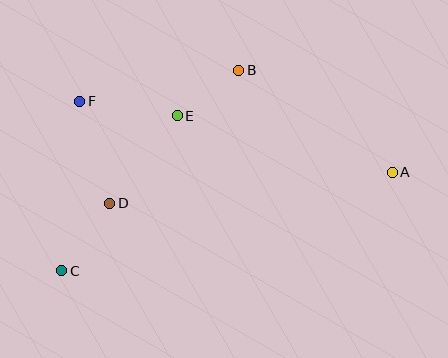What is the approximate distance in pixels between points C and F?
The distance between C and F is approximately 170 pixels.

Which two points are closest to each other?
Points B and E are closest to each other.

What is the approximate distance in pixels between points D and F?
The distance between D and F is approximately 106 pixels.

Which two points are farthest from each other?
Points A and C are farthest from each other.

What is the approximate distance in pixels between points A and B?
The distance between A and B is approximately 184 pixels.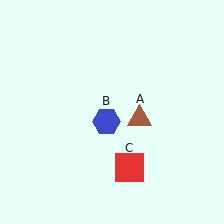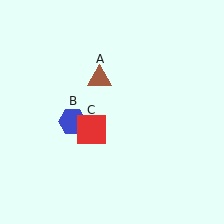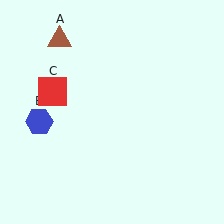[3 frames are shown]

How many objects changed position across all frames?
3 objects changed position: brown triangle (object A), blue hexagon (object B), red square (object C).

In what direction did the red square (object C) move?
The red square (object C) moved up and to the left.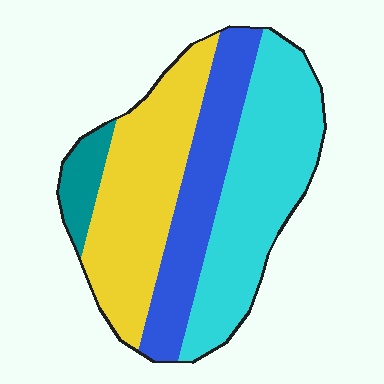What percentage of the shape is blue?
Blue covers around 25% of the shape.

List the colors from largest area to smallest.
From largest to smallest: cyan, yellow, blue, teal.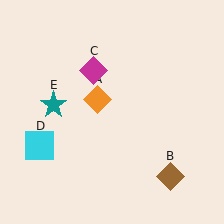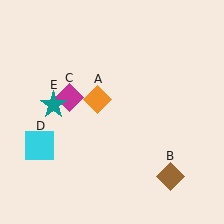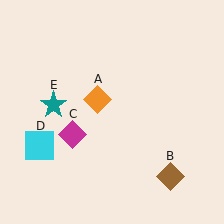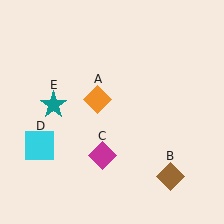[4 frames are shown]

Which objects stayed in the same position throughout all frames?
Orange diamond (object A) and brown diamond (object B) and cyan square (object D) and teal star (object E) remained stationary.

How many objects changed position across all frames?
1 object changed position: magenta diamond (object C).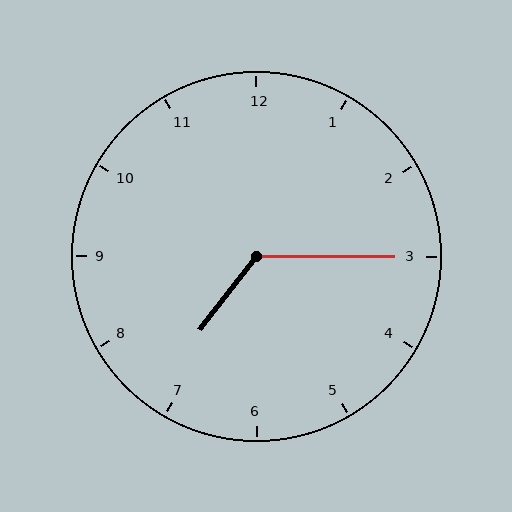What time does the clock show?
7:15.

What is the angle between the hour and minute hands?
Approximately 128 degrees.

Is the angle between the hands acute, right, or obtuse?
It is obtuse.